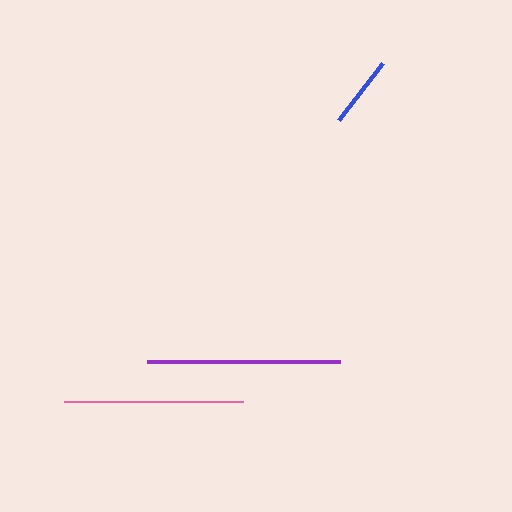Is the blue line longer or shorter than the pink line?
The pink line is longer than the blue line.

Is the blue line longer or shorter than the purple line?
The purple line is longer than the blue line.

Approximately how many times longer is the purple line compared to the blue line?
The purple line is approximately 2.6 times the length of the blue line.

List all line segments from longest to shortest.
From longest to shortest: purple, pink, blue.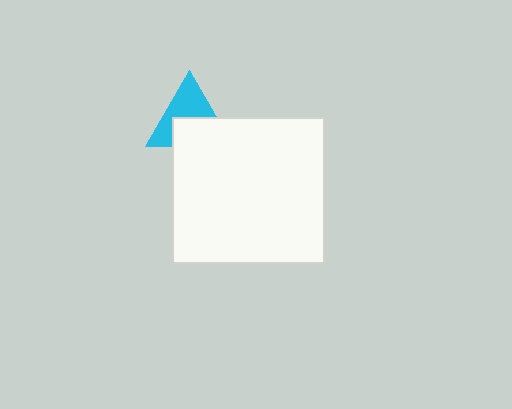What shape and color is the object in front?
The object in front is a white rectangle.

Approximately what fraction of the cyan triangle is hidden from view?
Roughly 46% of the cyan triangle is hidden behind the white rectangle.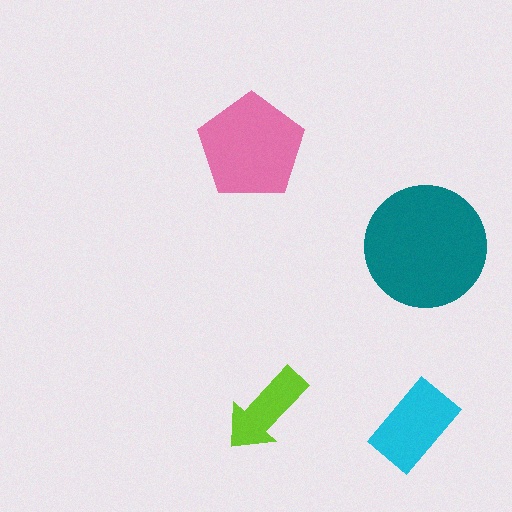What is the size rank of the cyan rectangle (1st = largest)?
3rd.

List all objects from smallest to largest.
The lime arrow, the cyan rectangle, the pink pentagon, the teal circle.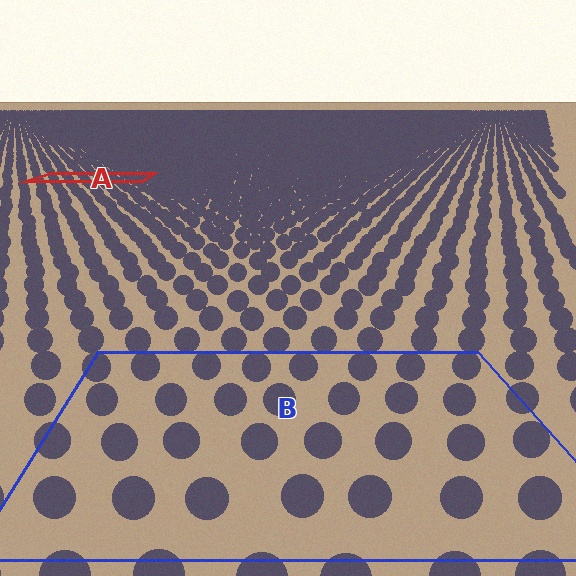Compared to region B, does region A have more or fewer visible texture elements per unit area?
Region A has more texture elements per unit area — they are packed more densely because it is farther away.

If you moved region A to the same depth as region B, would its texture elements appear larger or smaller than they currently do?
They would appear larger. At a closer depth, the same texture elements are projected at a bigger on-screen size.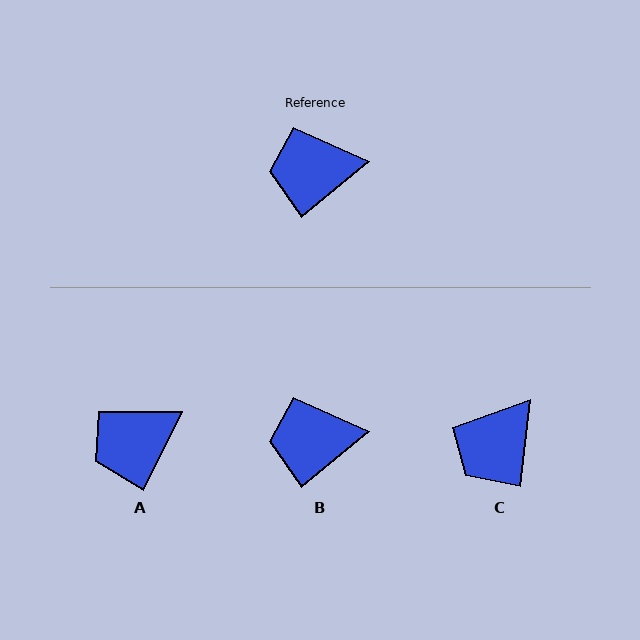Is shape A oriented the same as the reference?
No, it is off by about 24 degrees.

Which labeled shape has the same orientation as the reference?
B.